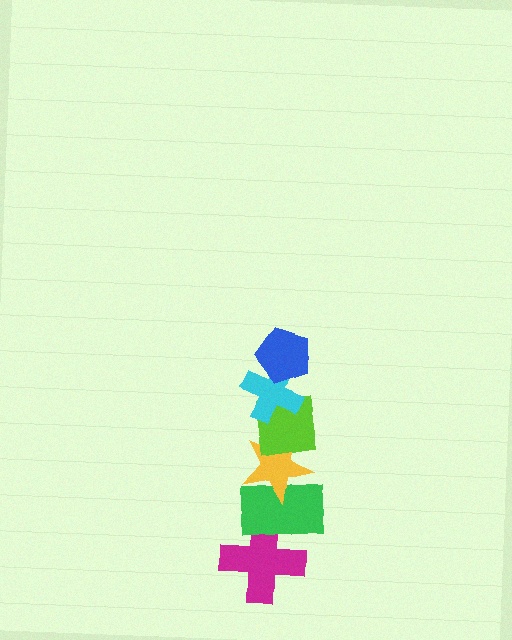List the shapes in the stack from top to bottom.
From top to bottom: the blue pentagon, the cyan cross, the lime square, the yellow star, the green rectangle, the magenta cross.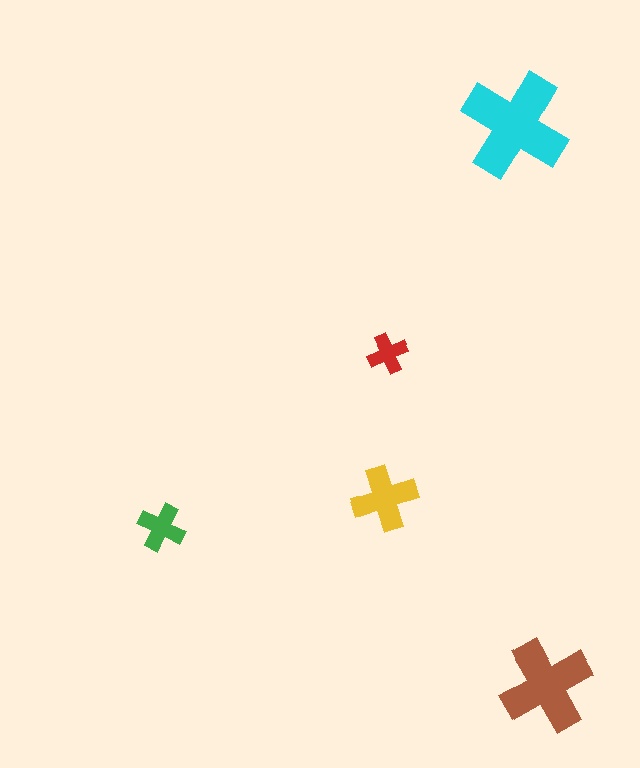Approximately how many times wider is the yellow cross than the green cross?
About 1.5 times wider.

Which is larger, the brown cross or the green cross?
The brown one.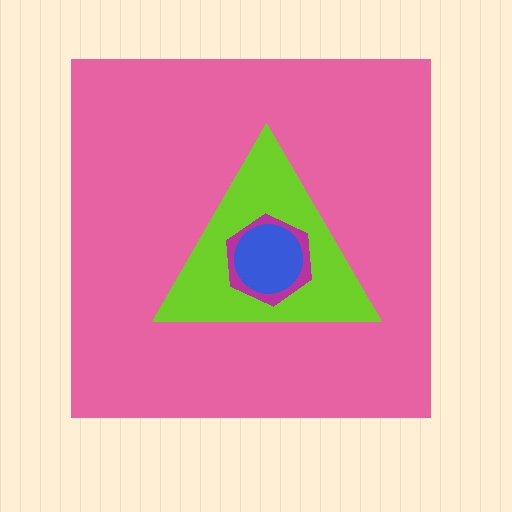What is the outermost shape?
The pink square.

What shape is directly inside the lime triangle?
The magenta hexagon.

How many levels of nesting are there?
4.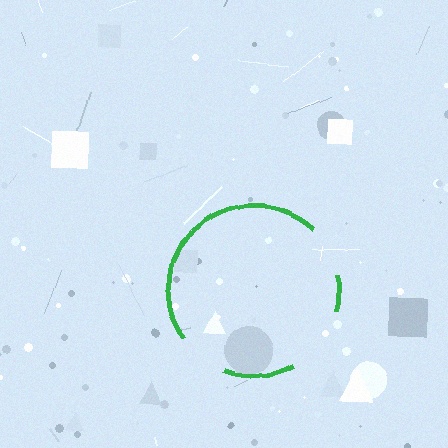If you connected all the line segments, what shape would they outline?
They would outline a circle.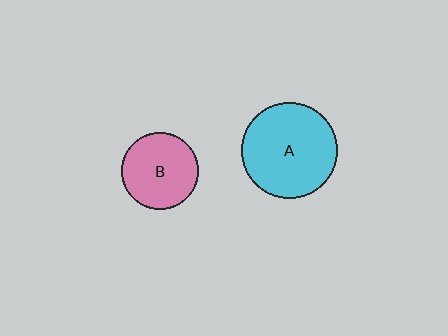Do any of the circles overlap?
No, none of the circles overlap.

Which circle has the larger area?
Circle A (cyan).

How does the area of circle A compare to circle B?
Approximately 1.6 times.